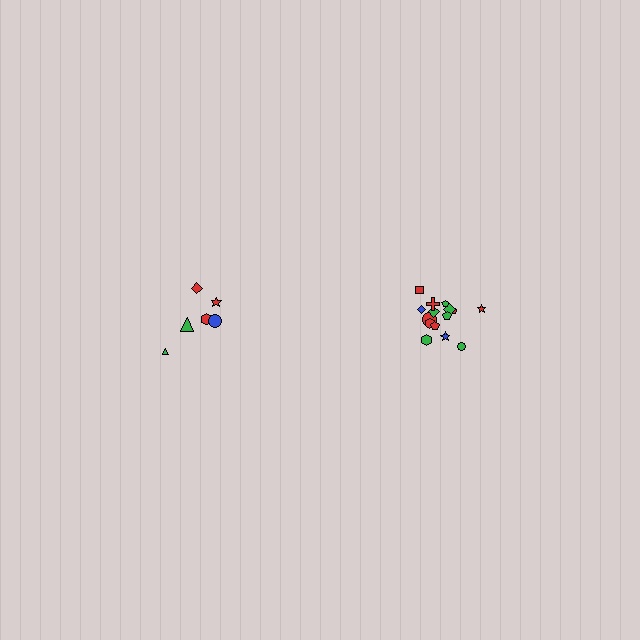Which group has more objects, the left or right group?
The right group.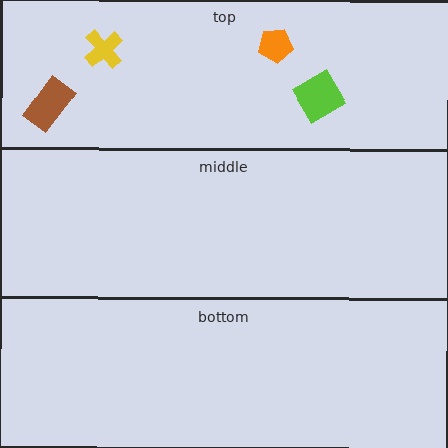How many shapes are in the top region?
4.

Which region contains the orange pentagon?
The top region.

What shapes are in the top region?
The orange pentagon, the yellow cross, the brown rectangle, the lime diamond.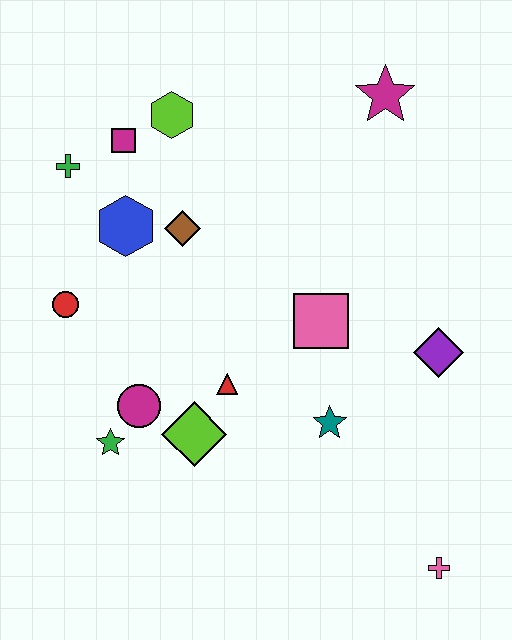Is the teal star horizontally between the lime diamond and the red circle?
No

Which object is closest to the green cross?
The magenta square is closest to the green cross.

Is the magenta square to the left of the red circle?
No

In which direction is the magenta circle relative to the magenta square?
The magenta circle is below the magenta square.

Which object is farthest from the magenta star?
The pink cross is farthest from the magenta star.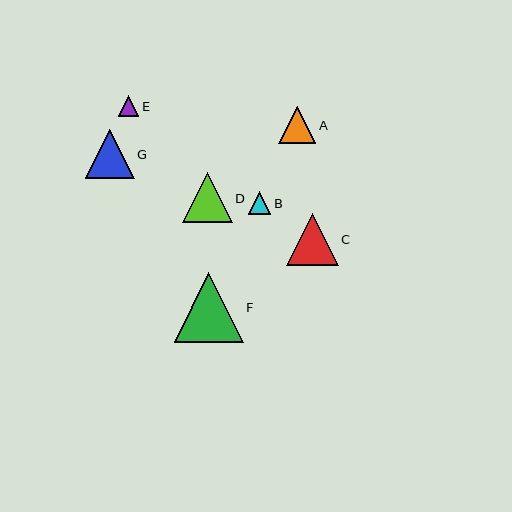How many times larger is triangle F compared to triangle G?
Triangle F is approximately 1.4 times the size of triangle G.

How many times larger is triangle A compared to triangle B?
Triangle A is approximately 1.6 times the size of triangle B.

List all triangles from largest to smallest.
From largest to smallest: F, C, D, G, A, B, E.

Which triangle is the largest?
Triangle F is the largest with a size of approximately 69 pixels.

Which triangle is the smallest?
Triangle E is the smallest with a size of approximately 21 pixels.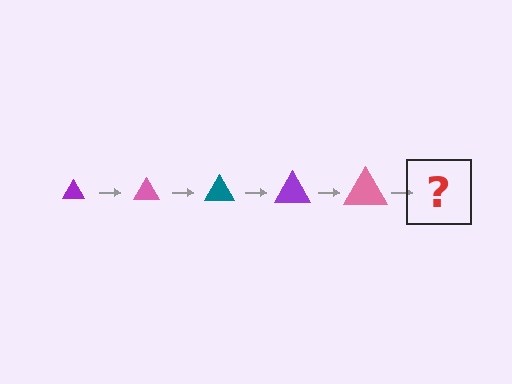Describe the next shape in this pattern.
It should be a teal triangle, larger than the previous one.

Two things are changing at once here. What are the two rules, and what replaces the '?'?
The two rules are that the triangle grows larger each step and the color cycles through purple, pink, and teal. The '?' should be a teal triangle, larger than the previous one.